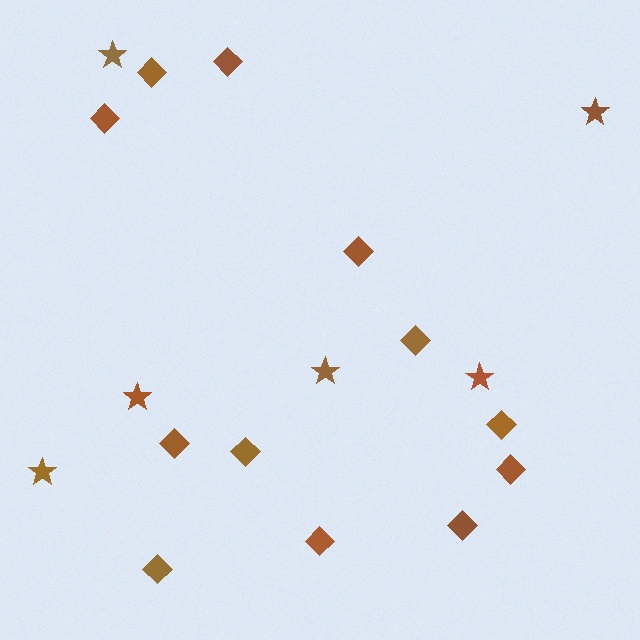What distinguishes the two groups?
There are 2 groups: one group of stars (6) and one group of diamonds (12).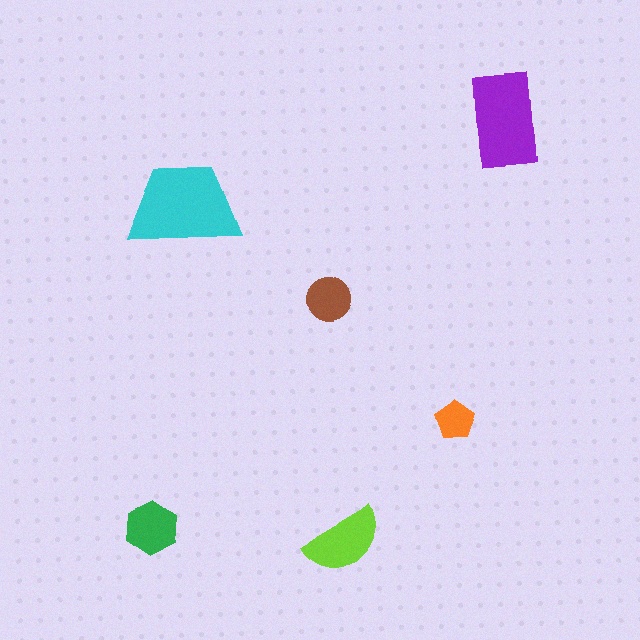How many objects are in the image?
There are 6 objects in the image.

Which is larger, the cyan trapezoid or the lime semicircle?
The cyan trapezoid.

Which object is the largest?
The cyan trapezoid.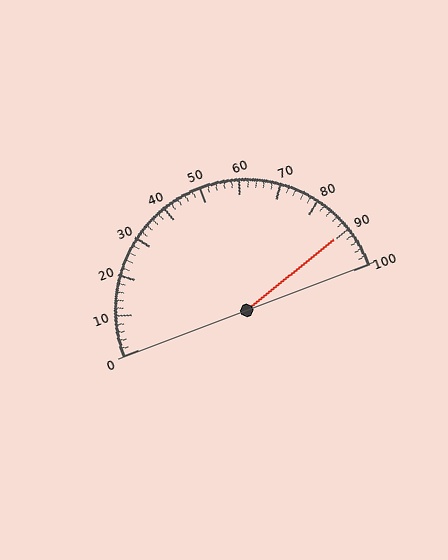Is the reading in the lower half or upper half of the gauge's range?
The reading is in the upper half of the range (0 to 100).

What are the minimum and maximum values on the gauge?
The gauge ranges from 0 to 100.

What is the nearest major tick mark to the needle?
The nearest major tick mark is 90.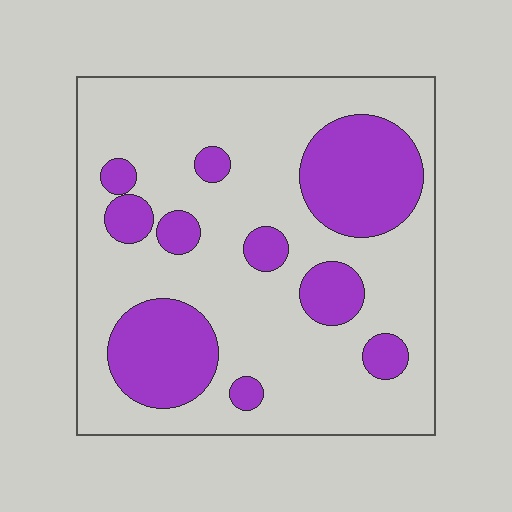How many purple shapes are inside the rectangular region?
10.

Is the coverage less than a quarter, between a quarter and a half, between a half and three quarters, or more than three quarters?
Between a quarter and a half.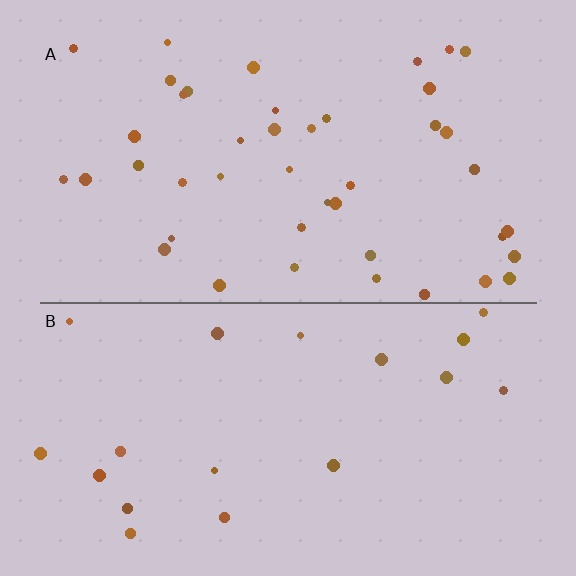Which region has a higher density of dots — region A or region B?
A (the top).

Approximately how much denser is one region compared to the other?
Approximately 2.3× — region A over region B.